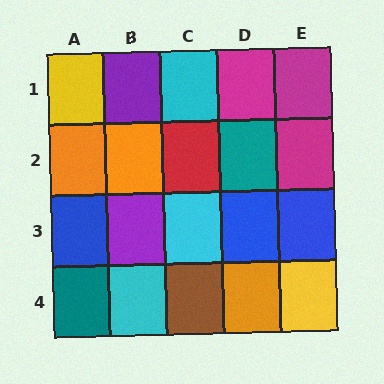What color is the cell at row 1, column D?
Magenta.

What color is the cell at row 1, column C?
Cyan.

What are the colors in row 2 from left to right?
Orange, orange, red, teal, magenta.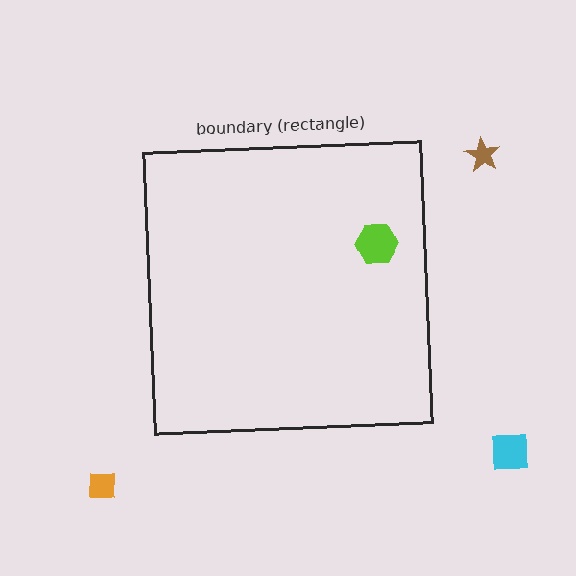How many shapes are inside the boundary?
1 inside, 3 outside.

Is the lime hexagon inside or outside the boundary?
Inside.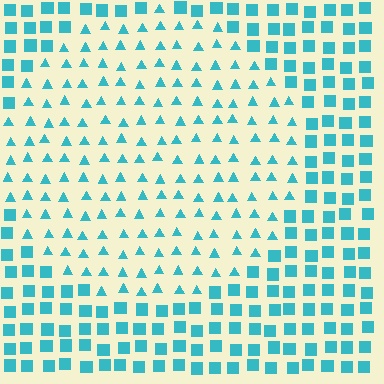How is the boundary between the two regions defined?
The boundary is defined by a change in element shape: triangles inside vs. squares outside. All elements share the same color and spacing.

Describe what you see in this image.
The image is filled with small cyan elements arranged in a uniform grid. A circle-shaped region contains triangles, while the surrounding area contains squares. The boundary is defined purely by the change in element shape.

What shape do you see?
I see a circle.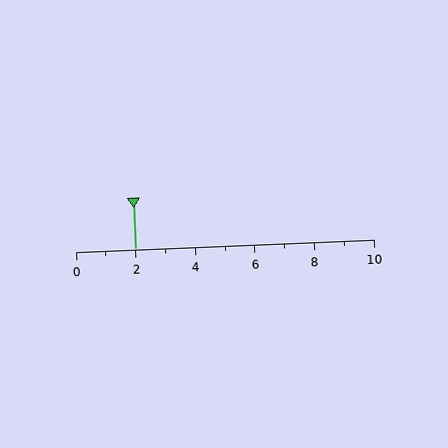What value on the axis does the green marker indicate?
The marker indicates approximately 2.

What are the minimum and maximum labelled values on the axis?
The axis runs from 0 to 10.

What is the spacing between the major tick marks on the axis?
The major ticks are spaced 2 apart.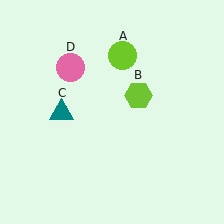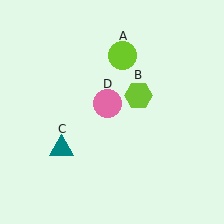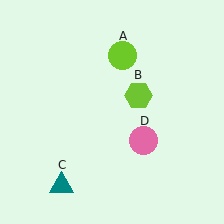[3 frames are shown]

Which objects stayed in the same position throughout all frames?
Lime circle (object A) and lime hexagon (object B) remained stationary.